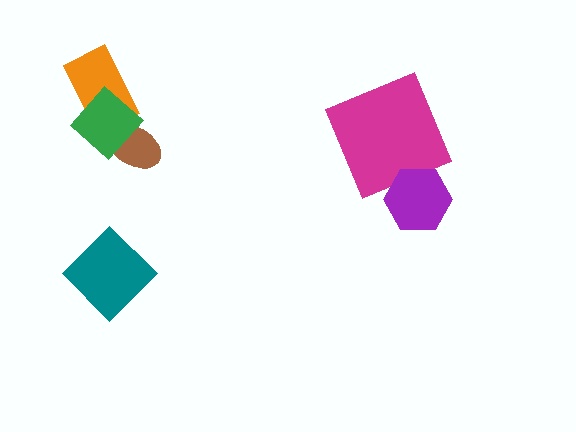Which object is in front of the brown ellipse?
The green diamond is in front of the brown ellipse.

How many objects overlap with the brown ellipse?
1 object overlaps with the brown ellipse.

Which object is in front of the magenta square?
The purple hexagon is in front of the magenta square.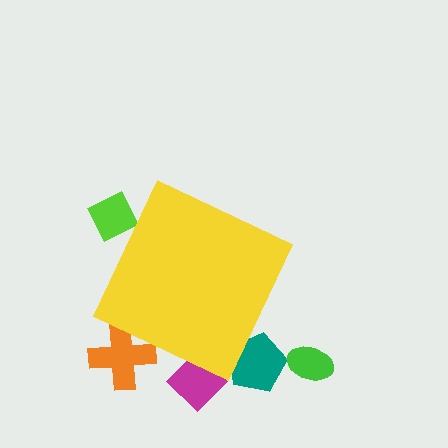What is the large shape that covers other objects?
A yellow diamond.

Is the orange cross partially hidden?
Yes, the orange cross is partially hidden behind the yellow diamond.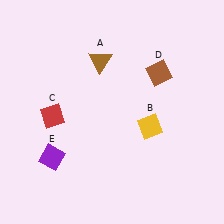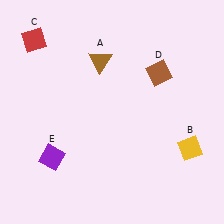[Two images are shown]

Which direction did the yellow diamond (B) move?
The yellow diamond (B) moved right.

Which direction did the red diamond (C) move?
The red diamond (C) moved up.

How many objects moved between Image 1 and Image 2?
2 objects moved between the two images.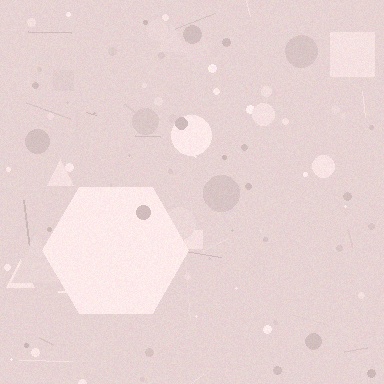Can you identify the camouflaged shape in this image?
The camouflaged shape is a hexagon.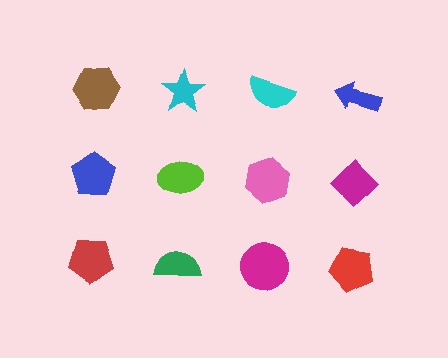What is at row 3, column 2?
A green semicircle.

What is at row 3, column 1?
A red pentagon.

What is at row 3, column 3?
A magenta circle.